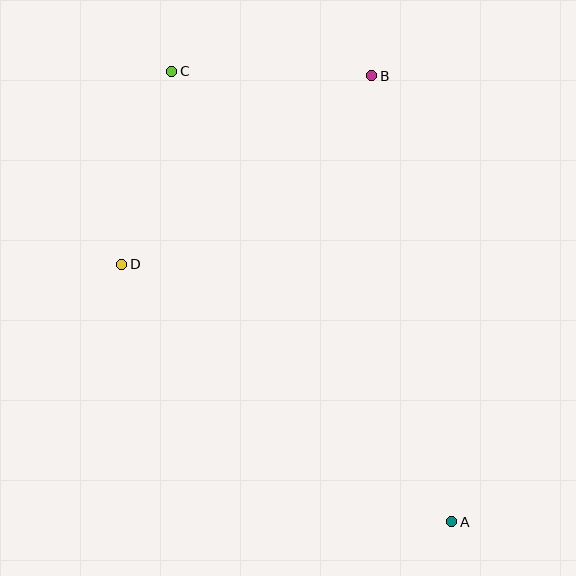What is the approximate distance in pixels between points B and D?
The distance between B and D is approximately 313 pixels.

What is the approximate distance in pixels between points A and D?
The distance between A and D is approximately 419 pixels.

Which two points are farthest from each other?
Points A and C are farthest from each other.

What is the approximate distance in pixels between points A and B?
The distance between A and B is approximately 453 pixels.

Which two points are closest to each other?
Points C and D are closest to each other.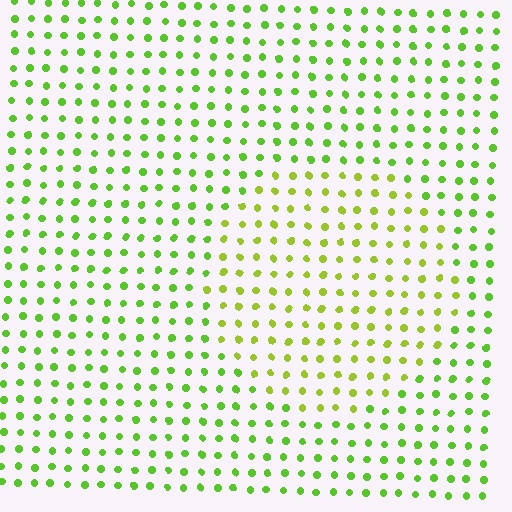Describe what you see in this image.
The image is filled with small lime elements in a uniform arrangement. A circle-shaped region is visible where the elements are tinted to a slightly different hue, forming a subtle color boundary.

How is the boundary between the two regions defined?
The boundary is defined purely by a slight shift in hue (about 25 degrees). Spacing, size, and orientation are identical on both sides.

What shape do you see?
I see a circle.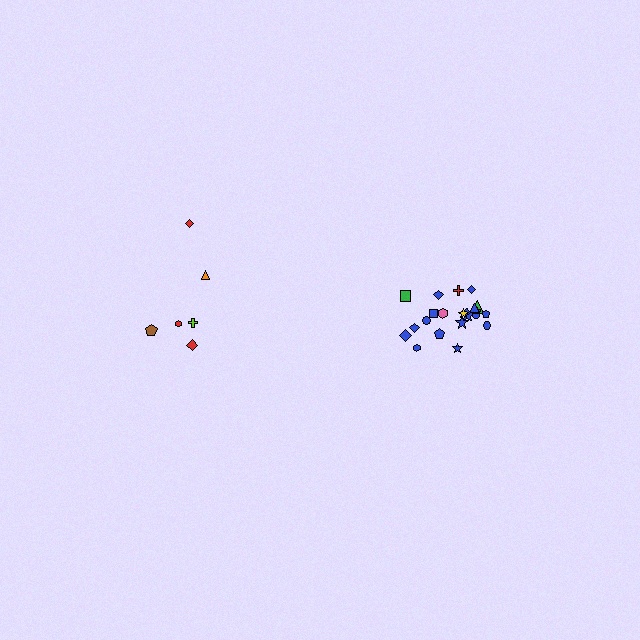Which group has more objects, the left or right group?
The right group.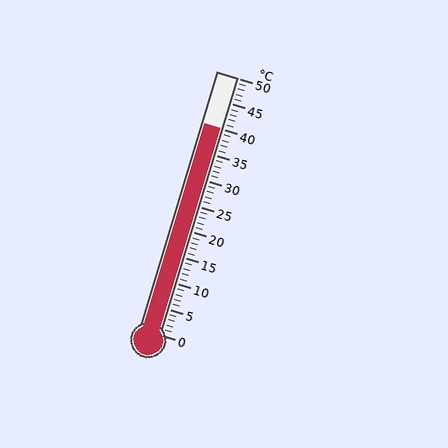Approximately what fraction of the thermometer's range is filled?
The thermometer is filled to approximately 80% of its range.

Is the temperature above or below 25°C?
The temperature is above 25°C.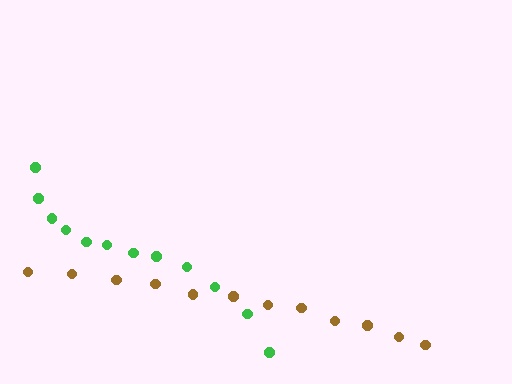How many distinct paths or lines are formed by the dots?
There are 2 distinct paths.